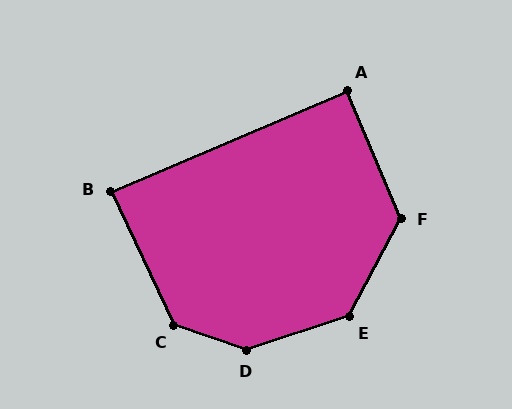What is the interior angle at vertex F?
Approximately 129 degrees (obtuse).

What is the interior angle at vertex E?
Approximately 136 degrees (obtuse).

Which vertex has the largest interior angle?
D, at approximately 143 degrees.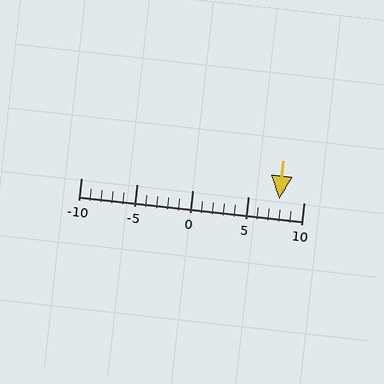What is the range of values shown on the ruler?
The ruler shows values from -10 to 10.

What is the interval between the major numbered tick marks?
The major tick marks are spaced 5 units apart.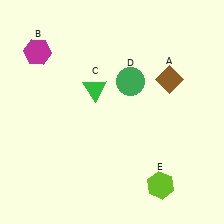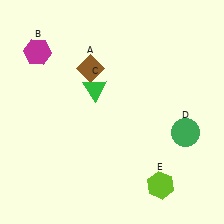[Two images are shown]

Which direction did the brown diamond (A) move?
The brown diamond (A) moved left.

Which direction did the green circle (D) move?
The green circle (D) moved right.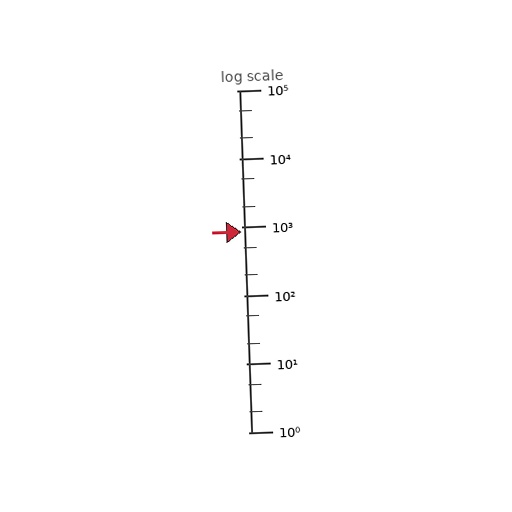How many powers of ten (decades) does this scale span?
The scale spans 5 decades, from 1 to 100000.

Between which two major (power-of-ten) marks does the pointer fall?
The pointer is between 100 and 1000.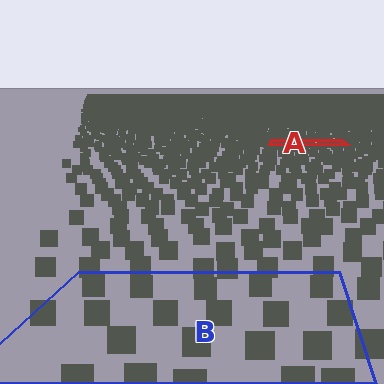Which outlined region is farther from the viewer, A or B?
Region A is farther from the viewer — the texture elements inside it appear smaller and more densely packed.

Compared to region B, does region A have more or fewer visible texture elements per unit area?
Region A has more texture elements per unit area — they are packed more densely because it is farther away.